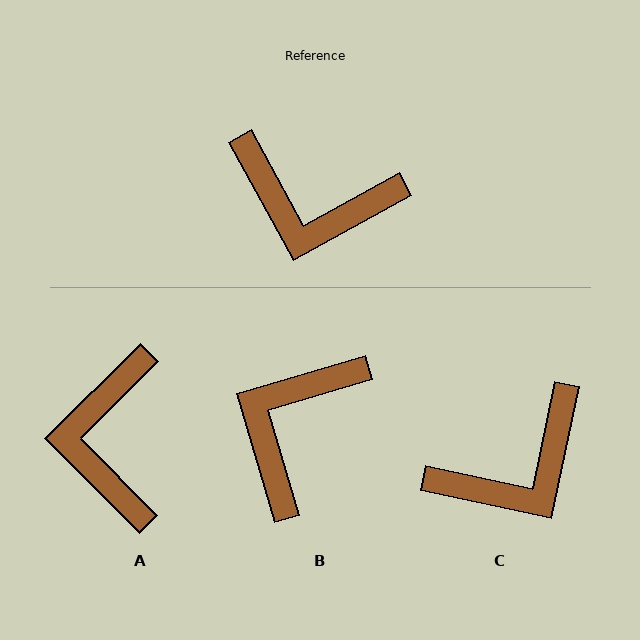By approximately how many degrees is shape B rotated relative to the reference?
Approximately 102 degrees clockwise.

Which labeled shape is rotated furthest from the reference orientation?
B, about 102 degrees away.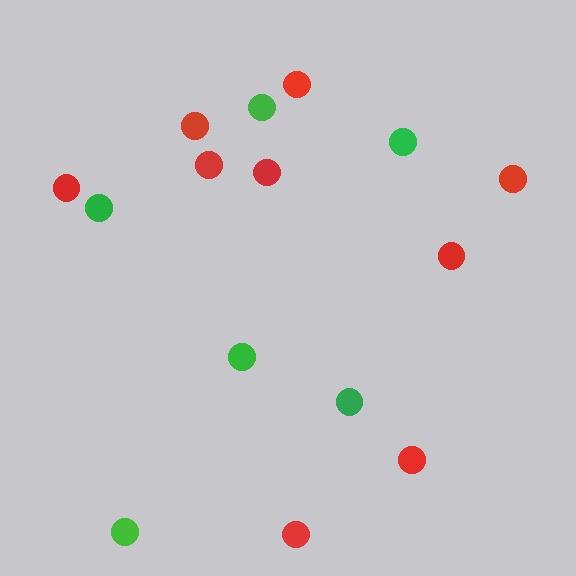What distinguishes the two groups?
There are 2 groups: one group of green circles (6) and one group of red circles (9).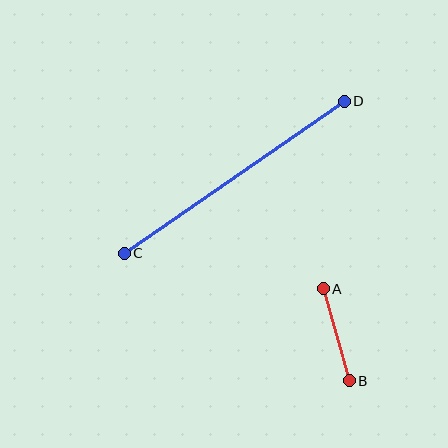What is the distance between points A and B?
The distance is approximately 96 pixels.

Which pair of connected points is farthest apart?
Points C and D are farthest apart.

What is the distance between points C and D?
The distance is approximately 267 pixels.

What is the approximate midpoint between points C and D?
The midpoint is at approximately (234, 177) pixels.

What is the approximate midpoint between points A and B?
The midpoint is at approximately (336, 335) pixels.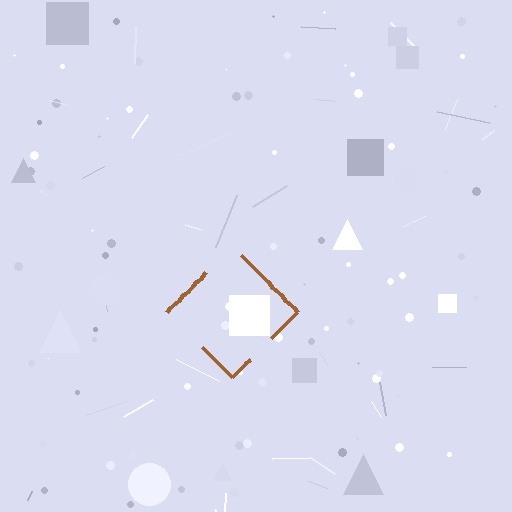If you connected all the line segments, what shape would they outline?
They would outline a diamond.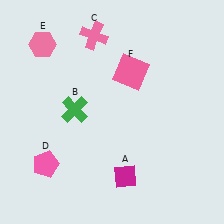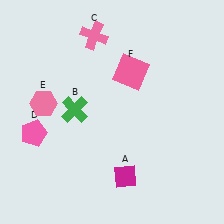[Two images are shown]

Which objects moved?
The objects that moved are: the pink pentagon (D), the pink hexagon (E).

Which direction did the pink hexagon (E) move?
The pink hexagon (E) moved down.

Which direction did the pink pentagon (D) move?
The pink pentagon (D) moved up.